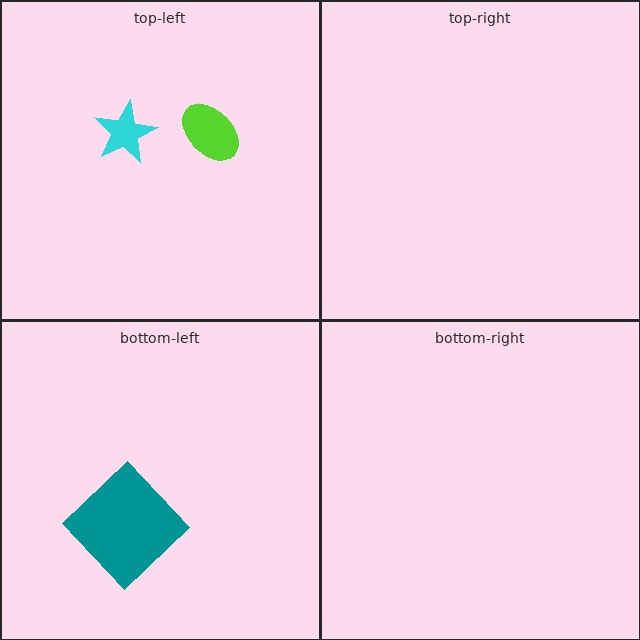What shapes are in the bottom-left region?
The teal diamond.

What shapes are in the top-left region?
The lime ellipse, the cyan star.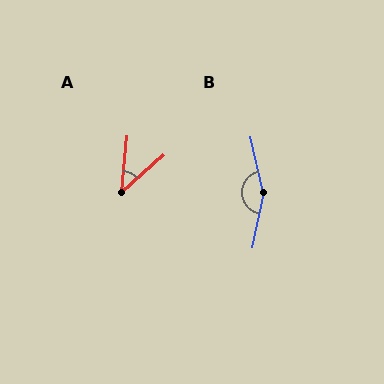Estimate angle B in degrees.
Approximately 155 degrees.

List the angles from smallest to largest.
A (43°), B (155°).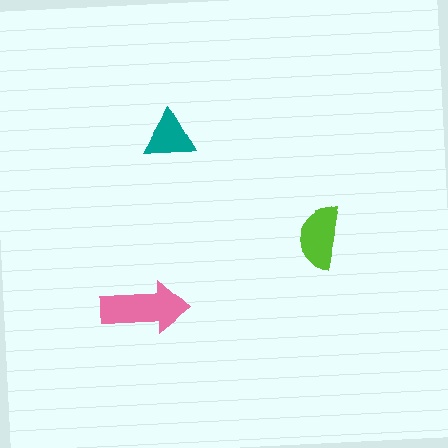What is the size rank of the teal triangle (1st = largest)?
3rd.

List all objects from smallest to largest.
The teal triangle, the lime semicircle, the pink arrow.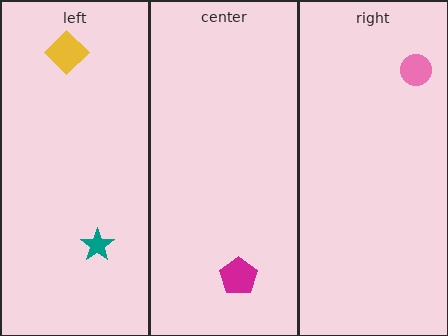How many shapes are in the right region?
1.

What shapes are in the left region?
The yellow diamond, the teal star.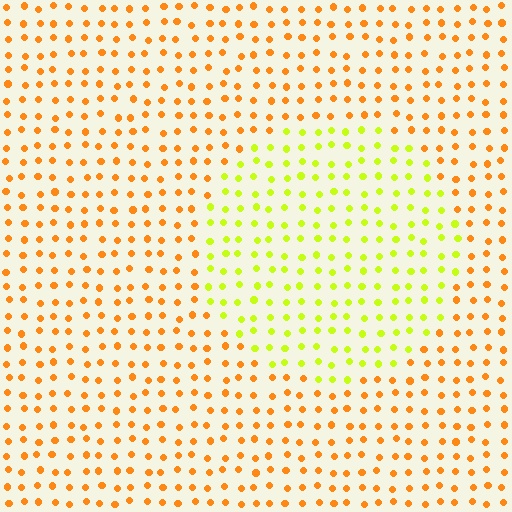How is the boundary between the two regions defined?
The boundary is defined purely by a slight shift in hue (about 45 degrees). Spacing, size, and orientation are identical on both sides.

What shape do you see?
I see a circle.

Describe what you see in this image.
The image is filled with small orange elements in a uniform arrangement. A circle-shaped region is visible where the elements are tinted to a slightly different hue, forming a subtle color boundary.